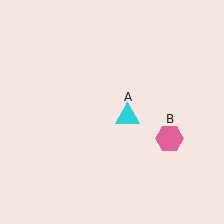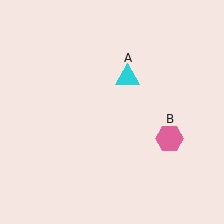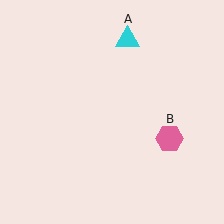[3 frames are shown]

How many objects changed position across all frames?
1 object changed position: cyan triangle (object A).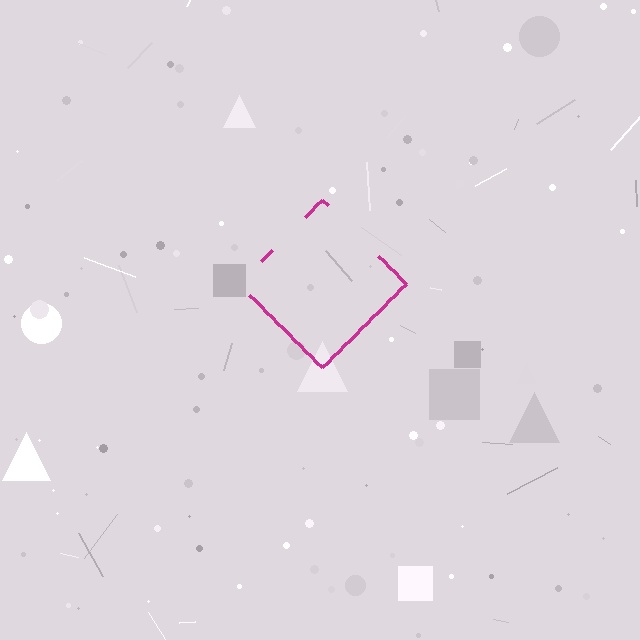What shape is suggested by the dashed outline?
The dashed outline suggests a diamond.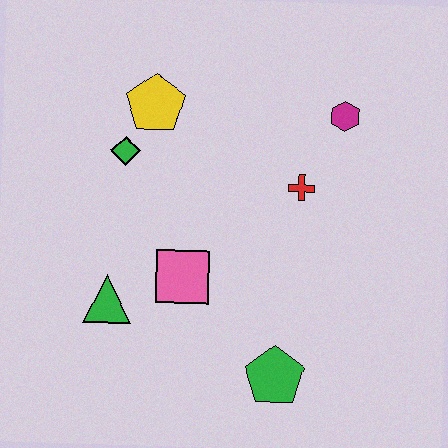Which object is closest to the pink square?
The green triangle is closest to the pink square.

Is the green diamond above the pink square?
Yes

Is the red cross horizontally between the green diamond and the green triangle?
No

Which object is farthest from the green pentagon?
The yellow pentagon is farthest from the green pentagon.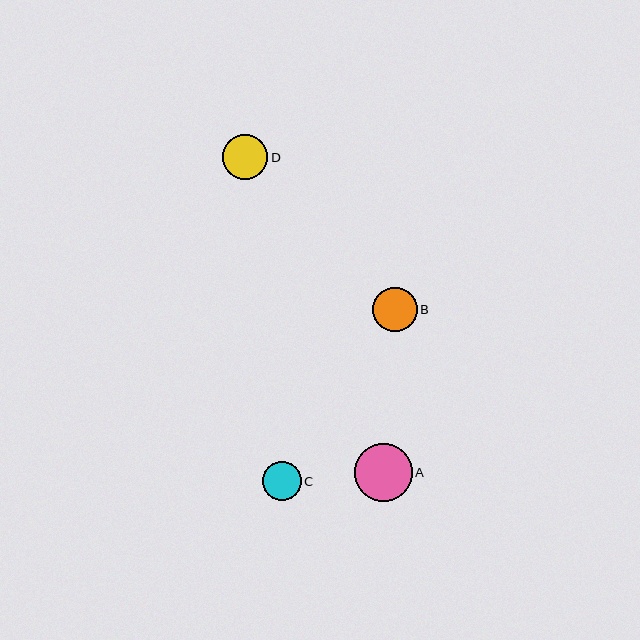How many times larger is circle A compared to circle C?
Circle A is approximately 1.5 times the size of circle C.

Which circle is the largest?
Circle A is the largest with a size of approximately 58 pixels.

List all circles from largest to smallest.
From largest to smallest: A, D, B, C.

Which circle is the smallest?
Circle C is the smallest with a size of approximately 39 pixels.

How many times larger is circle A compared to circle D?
Circle A is approximately 1.3 times the size of circle D.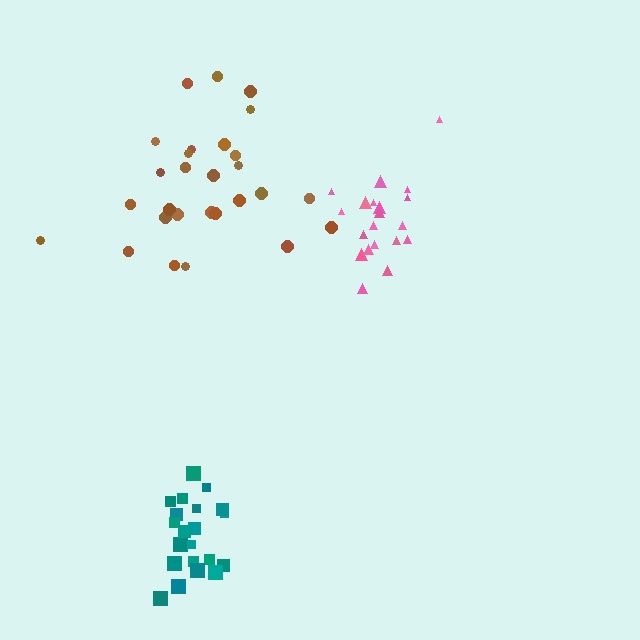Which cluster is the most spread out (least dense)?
Brown.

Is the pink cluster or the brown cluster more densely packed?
Pink.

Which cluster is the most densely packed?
Teal.